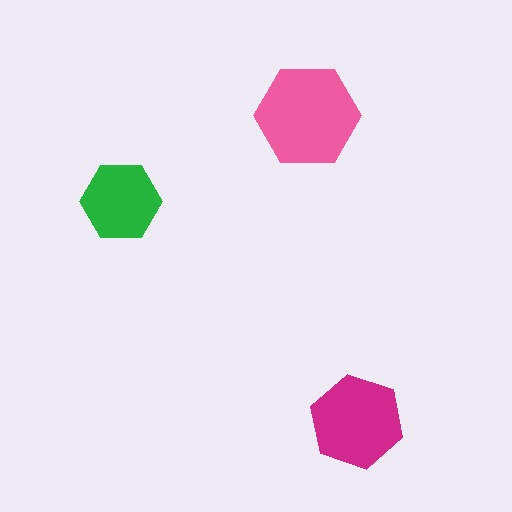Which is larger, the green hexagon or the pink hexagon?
The pink one.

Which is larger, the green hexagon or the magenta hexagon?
The magenta one.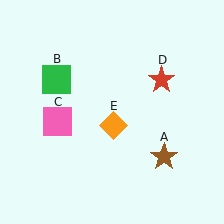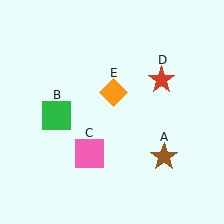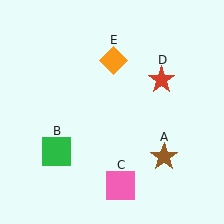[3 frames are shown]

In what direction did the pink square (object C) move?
The pink square (object C) moved down and to the right.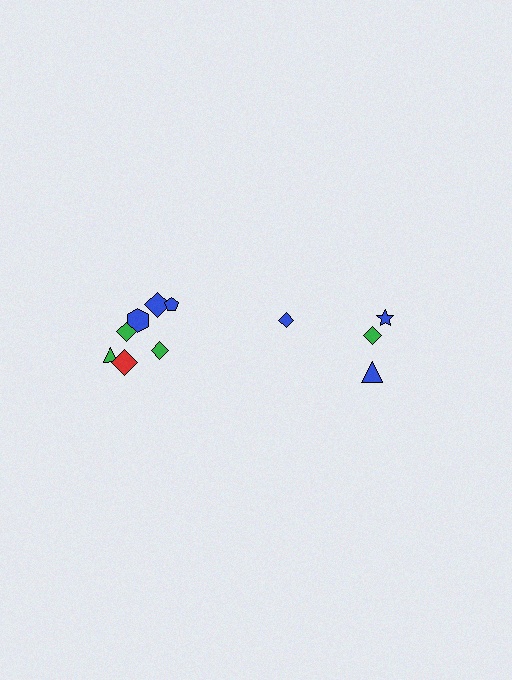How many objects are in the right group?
There are 4 objects.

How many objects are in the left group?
There are 7 objects.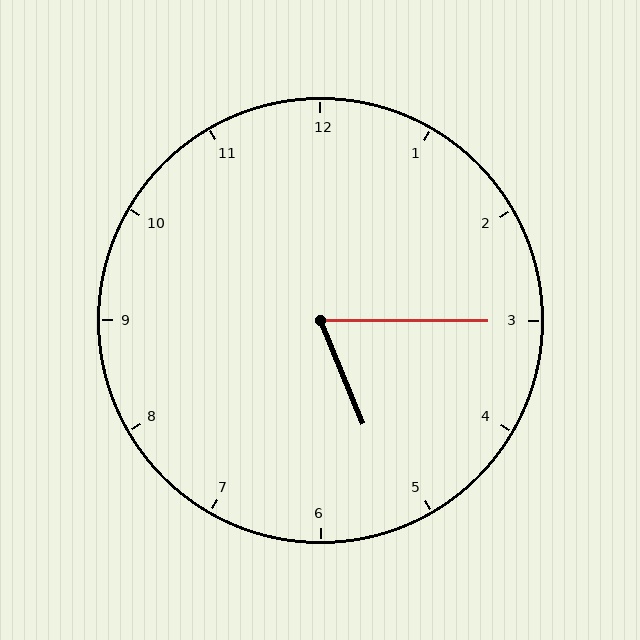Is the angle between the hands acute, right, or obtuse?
It is acute.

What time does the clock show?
5:15.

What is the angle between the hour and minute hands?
Approximately 68 degrees.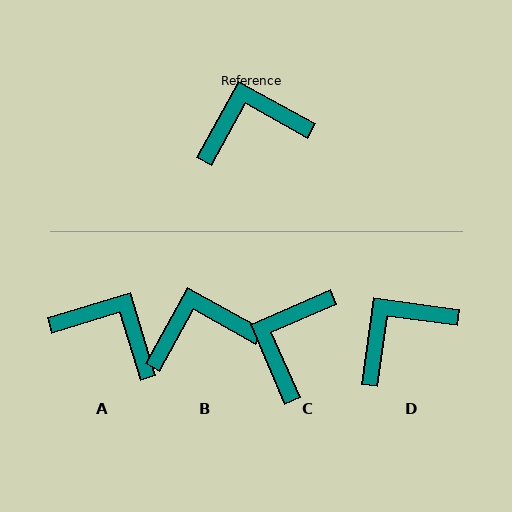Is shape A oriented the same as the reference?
No, it is off by about 44 degrees.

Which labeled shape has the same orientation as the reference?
B.